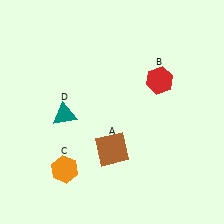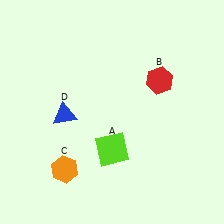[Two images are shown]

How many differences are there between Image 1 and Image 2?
There are 2 differences between the two images.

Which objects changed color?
A changed from brown to lime. D changed from teal to blue.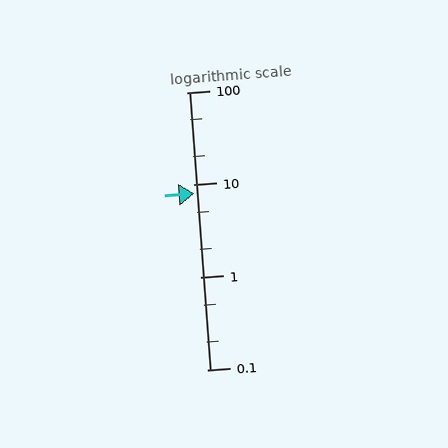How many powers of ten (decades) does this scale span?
The scale spans 3 decades, from 0.1 to 100.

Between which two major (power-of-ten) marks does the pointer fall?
The pointer is between 1 and 10.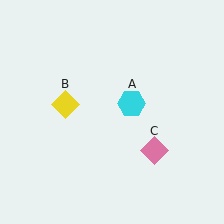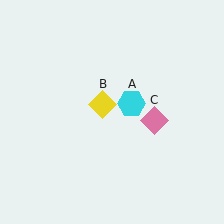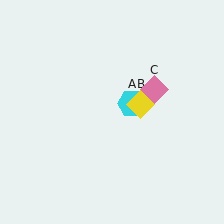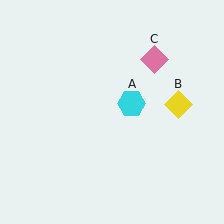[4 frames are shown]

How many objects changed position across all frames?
2 objects changed position: yellow diamond (object B), pink diamond (object C).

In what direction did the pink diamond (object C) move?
The pink diamond (object C) moved up.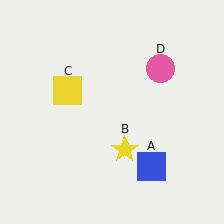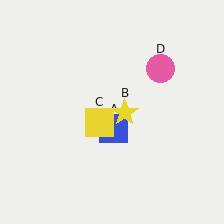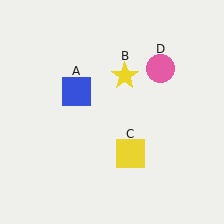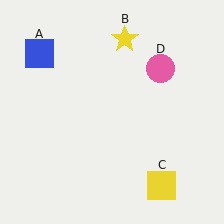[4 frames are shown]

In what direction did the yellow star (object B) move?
The yellow star (object B) moved up.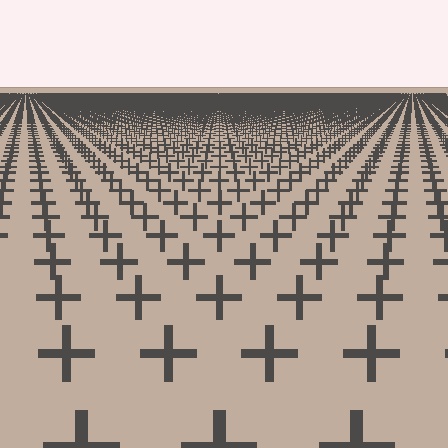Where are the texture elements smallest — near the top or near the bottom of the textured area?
Near the top.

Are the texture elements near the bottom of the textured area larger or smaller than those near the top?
Larger. Near the bottom, elements are closer to the viewer and appear at a bigger on-screen size.